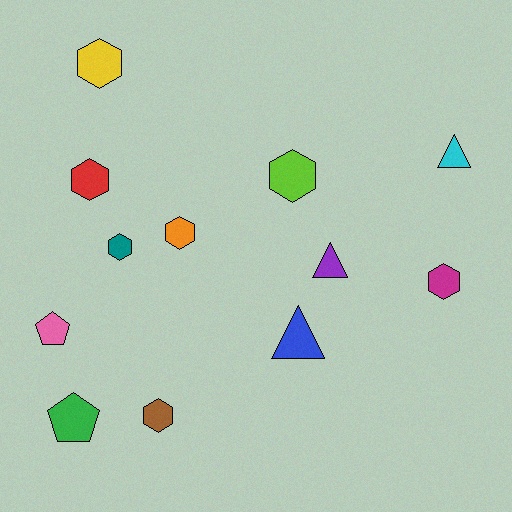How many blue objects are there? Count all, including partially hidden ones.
There is 1 blue object.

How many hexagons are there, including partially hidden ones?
There are 7 hexagons.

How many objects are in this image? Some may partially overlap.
There are 12 objects.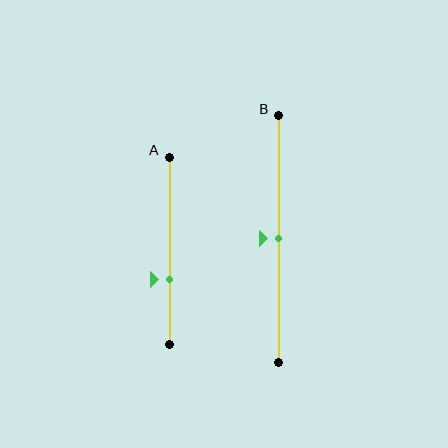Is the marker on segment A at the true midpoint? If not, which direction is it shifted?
No, the marker on segment A is shifted downward by about 15% of the segment length.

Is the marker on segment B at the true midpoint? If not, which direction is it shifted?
Yes, the marker on segment B is at the true midpoint.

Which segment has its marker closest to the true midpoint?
Segment B has its marker closest to the true midpoint.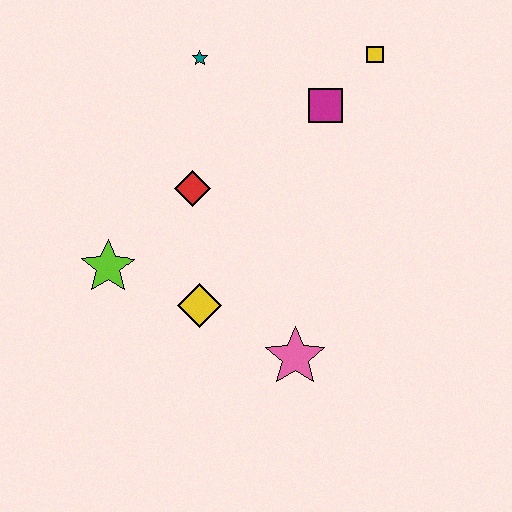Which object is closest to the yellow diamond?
The lime star is closest to the yellow diamond.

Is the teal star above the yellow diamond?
Yes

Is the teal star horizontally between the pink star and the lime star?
Yes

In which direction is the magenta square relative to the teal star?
The magenta square is to the right of the teal star.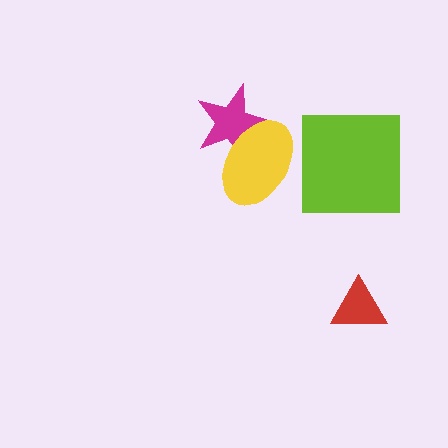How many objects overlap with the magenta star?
1 object overlaps with the magenta star.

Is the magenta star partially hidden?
Yes, it is partially covered by another shape.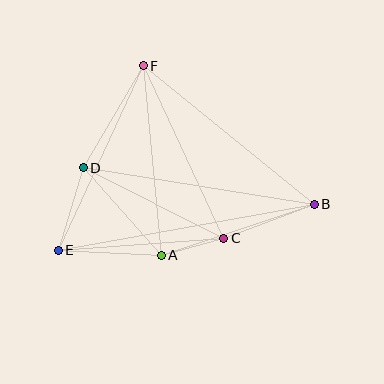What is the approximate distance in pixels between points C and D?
The distance between C and D is approximately 157 pixels.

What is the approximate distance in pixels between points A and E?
The distance between A and E is approximately 103 pixels.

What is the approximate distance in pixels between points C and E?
The distance between C and E is approximately 166 pixels.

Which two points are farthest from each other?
Points B and E are farthest from each other.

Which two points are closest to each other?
Points A and C are closest to each other.